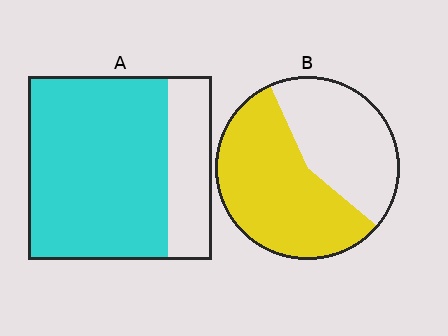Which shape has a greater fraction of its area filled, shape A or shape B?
Shape A.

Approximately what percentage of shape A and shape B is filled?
A is approximately 75% and B is approximately 55%.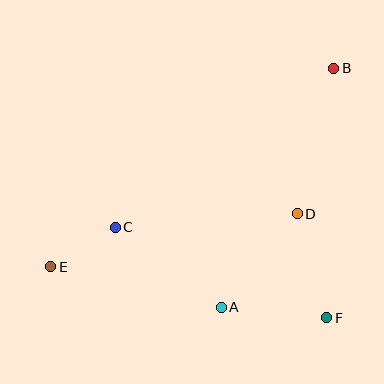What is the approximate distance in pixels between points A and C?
The distance between A and C is approximately 132 pixels.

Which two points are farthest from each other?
Points B and E are farthest from each other.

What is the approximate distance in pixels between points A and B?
The distance between A and B is approximately 264 pixels.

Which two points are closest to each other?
Points C and E are closest to each other.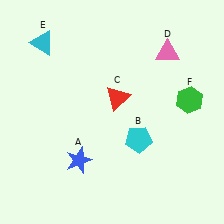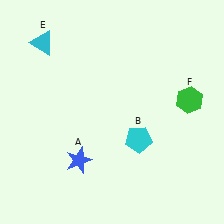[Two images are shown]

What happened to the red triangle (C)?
The red triangle (C) was removed in Image 2. It was in the top-right area of Image 1.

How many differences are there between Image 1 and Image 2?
There are 2 differences between the two images.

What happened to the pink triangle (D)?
The pink triangle (D) was removed in Image 2. It was in the top-right area of Image 1.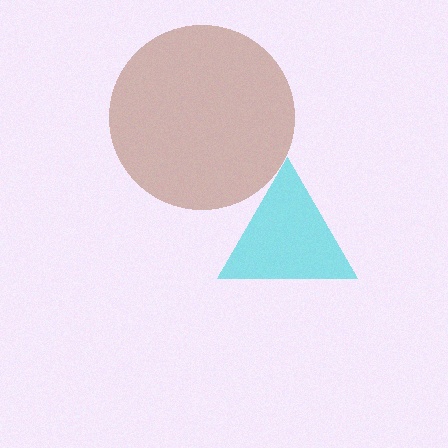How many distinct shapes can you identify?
There are 2 distinct shapes: a cyan triangle, a brown circle.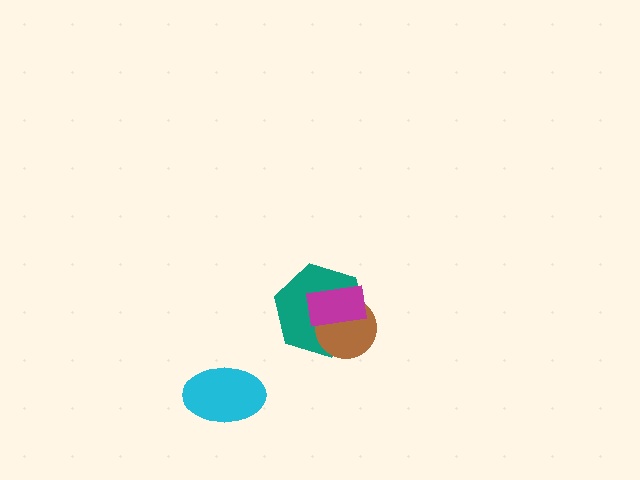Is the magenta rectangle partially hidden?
No, no other shape covers it.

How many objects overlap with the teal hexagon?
2 objects overlap with the teal hexagon.